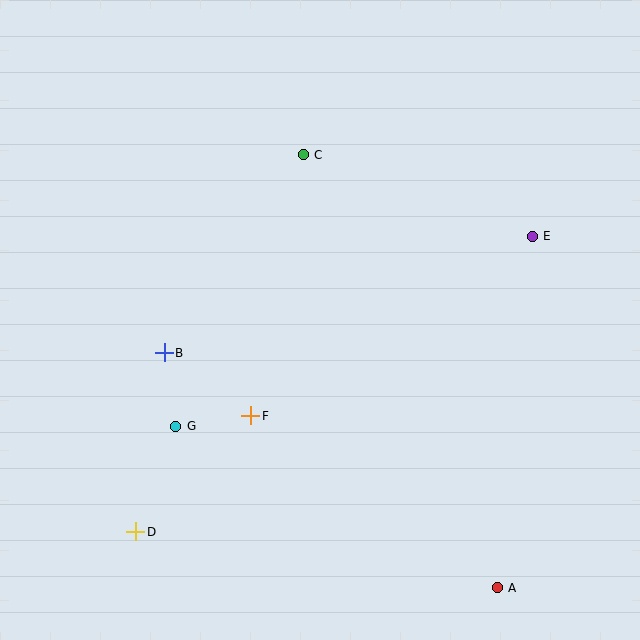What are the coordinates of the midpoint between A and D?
The midpoint between A and D is at (317, 560).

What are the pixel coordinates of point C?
Point C is at (303, 155).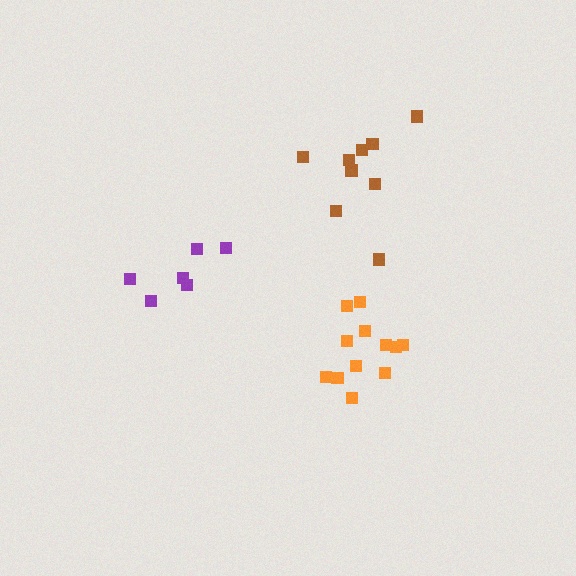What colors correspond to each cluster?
The clusters are colored: brown, purple, orange.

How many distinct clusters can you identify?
There are 3 distinct clusters.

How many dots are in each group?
Group 1: 9 dots, Group 2: 6 dots, Group 3: 12 dots (27 total).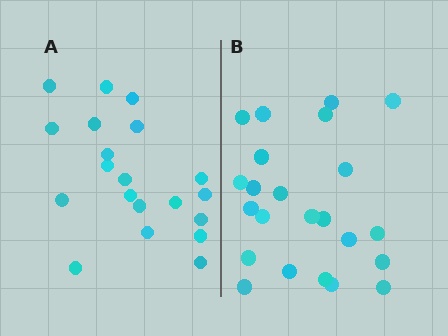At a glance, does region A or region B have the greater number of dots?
Region B (the right region) has more dots.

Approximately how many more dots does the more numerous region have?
Region B has just a few more — roughly 2 or 3 more dots than region A.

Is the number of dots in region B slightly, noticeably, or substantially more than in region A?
Region B has only slightly more — the two regions are fairly close. The ratio is roughly 1.1 to 1.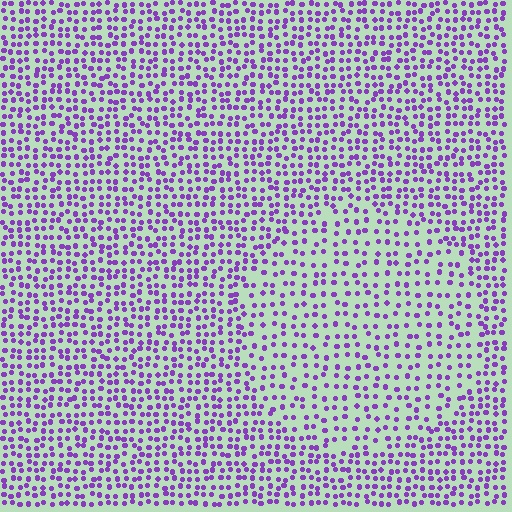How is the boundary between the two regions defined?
The boundary is defined by a change in element density (approximately 1.6x ratio). All elements are the same color, size, and shape.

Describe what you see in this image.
The image contains small purple elements arranged at two different densities. A circle-shaped region is visible where the elements are less densely packed than the surrounding area.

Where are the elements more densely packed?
The elements are more densely packed outside the circle boundary.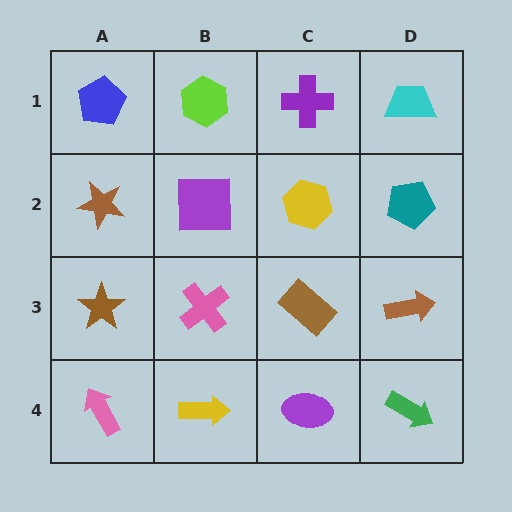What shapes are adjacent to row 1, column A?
A brown star (row 2, column A), a lime hexagon (row 1, column B).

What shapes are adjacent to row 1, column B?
A purple square (row 2, column B), a blue pentagon (row 1, column A), a purple cross (row 1, column C).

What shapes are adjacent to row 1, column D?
A teal pentagon (row 2, column D), a purple cross (row 1, column C).